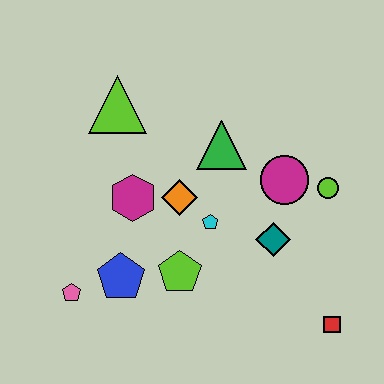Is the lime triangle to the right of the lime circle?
No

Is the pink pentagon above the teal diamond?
No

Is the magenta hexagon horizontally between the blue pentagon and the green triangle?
Yes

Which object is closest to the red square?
The teal diamond is closest to the red square.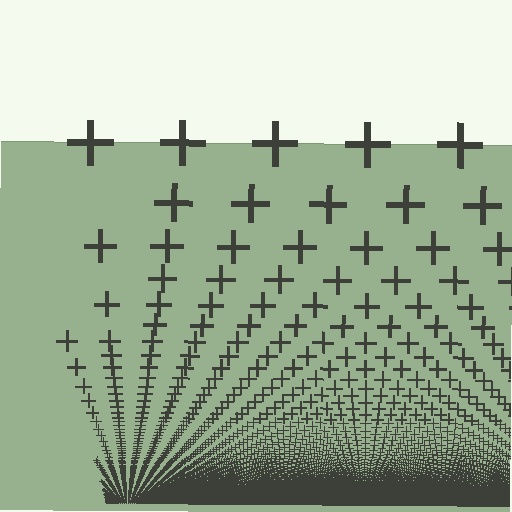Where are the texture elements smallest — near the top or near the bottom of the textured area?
Near the bottom.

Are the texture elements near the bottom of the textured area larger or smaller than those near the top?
Smaller. The gradient is inverted — elements near the bottom are smaller and denser.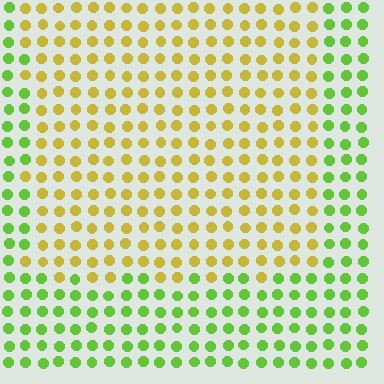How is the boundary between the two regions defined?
The boundary is defined purely by a slight shift in hue (about 49 degrees). Spacing, size, and orientation are identical on both sides.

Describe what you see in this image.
The image is filled with small lime elements in a uniform arrangement. A rectangle-shaped region is visible where the elements are tinted to a slightly different hue, forming a subtle color boundary.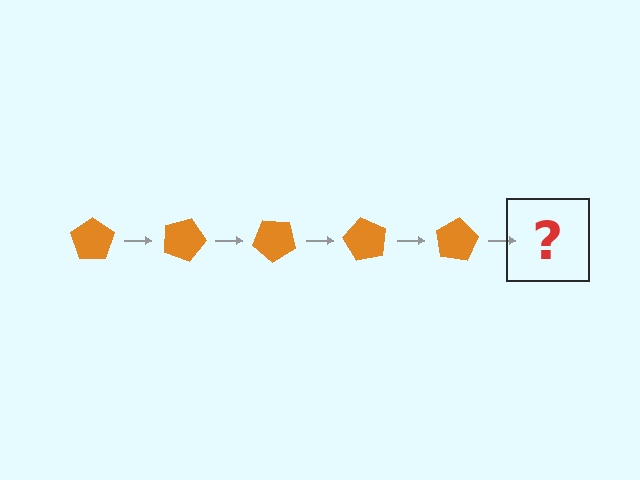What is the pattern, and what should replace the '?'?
The pattern is that the pentagon rotates 20 degrees each step. The '?' should be an orange pentagon rotated 100 degrees.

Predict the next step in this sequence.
The next step is an orange pentagon rotated 100 degrees.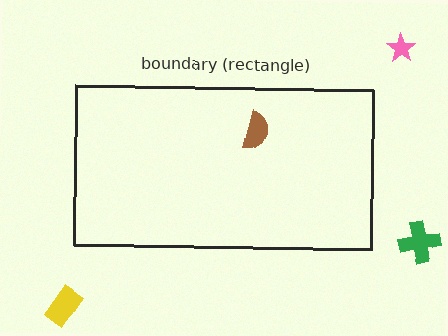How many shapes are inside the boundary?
1 inside, 3 outside.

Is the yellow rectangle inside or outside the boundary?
Outside.